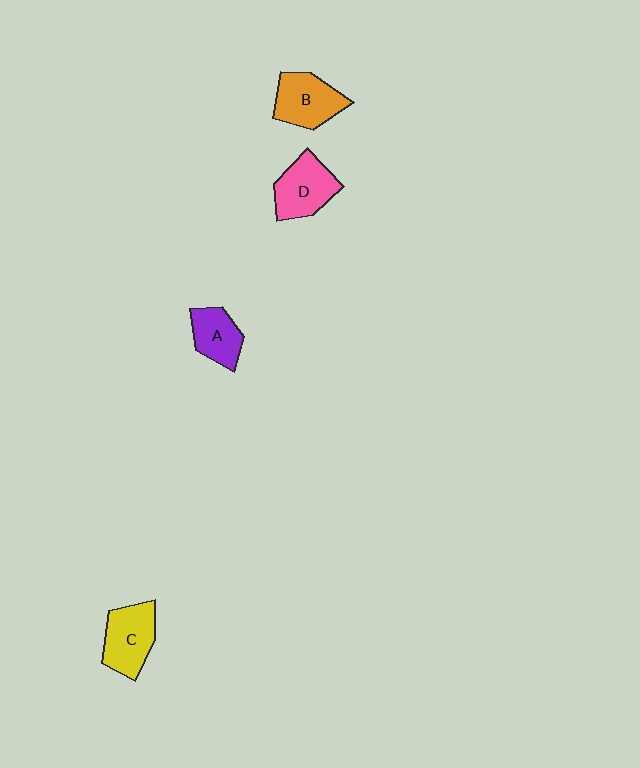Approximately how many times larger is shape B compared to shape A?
Approximately 1.3 times.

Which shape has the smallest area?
Shape A (purple).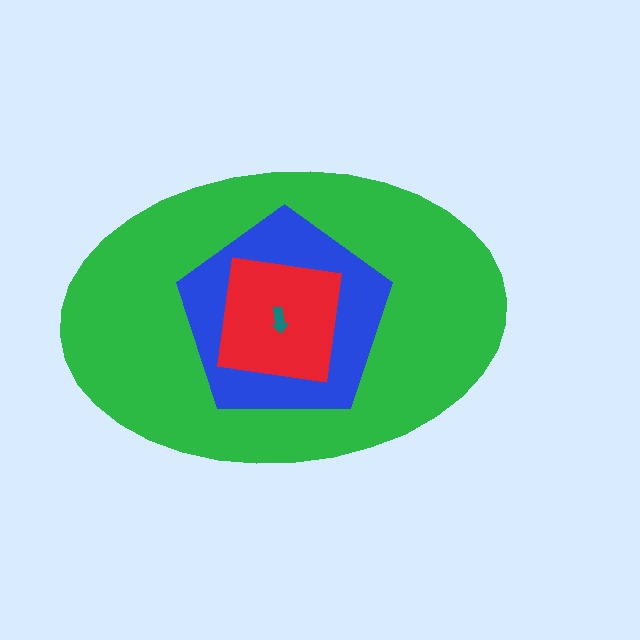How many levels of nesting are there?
4.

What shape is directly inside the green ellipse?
The blue pentagon.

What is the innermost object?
The teal arrow.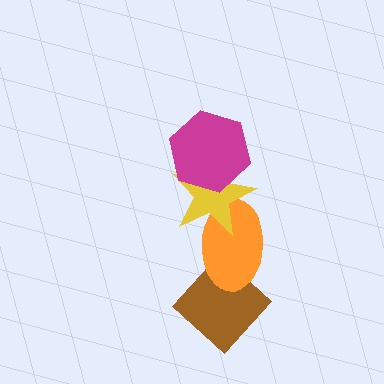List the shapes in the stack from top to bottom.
From top to bottom: the magenta hexagon, the yellow star, the orange ellipse, the brown diamond.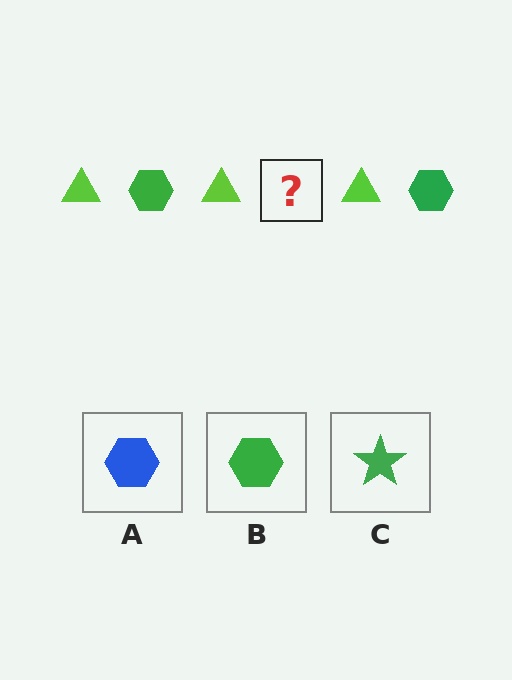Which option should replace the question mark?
Option B.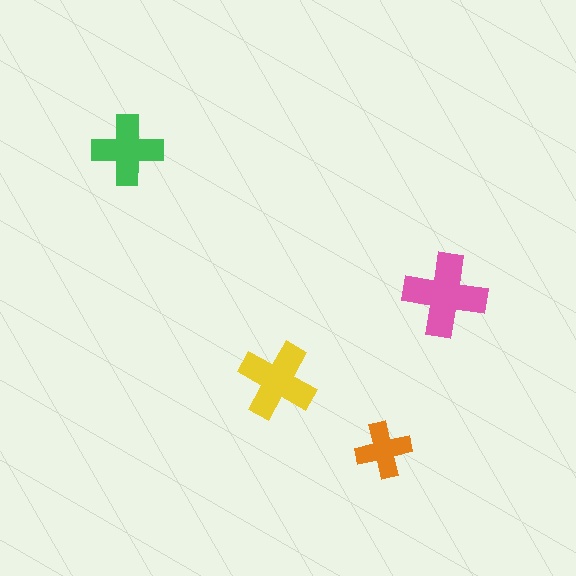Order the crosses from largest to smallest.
the pink one, the yellow one, the green one, the orange one.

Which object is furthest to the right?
The pink cross is rightmost.